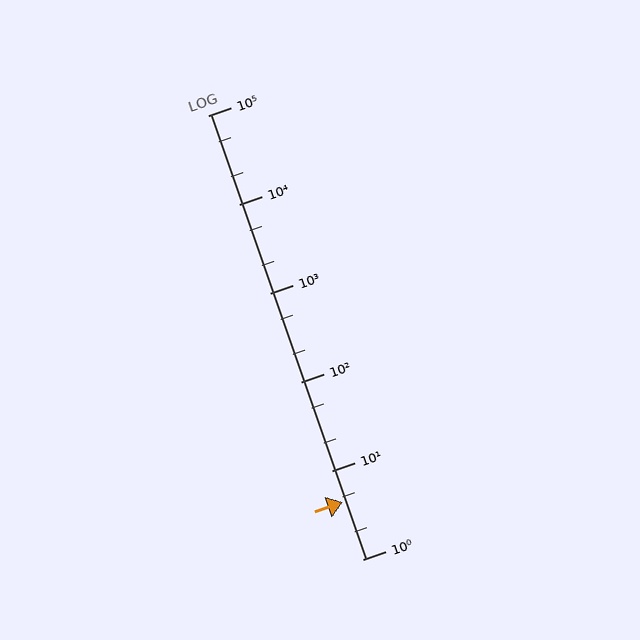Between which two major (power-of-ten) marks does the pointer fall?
The pointer is between 1 and 10.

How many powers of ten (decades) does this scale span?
The scale spans 5 decades, from 1 to 100000.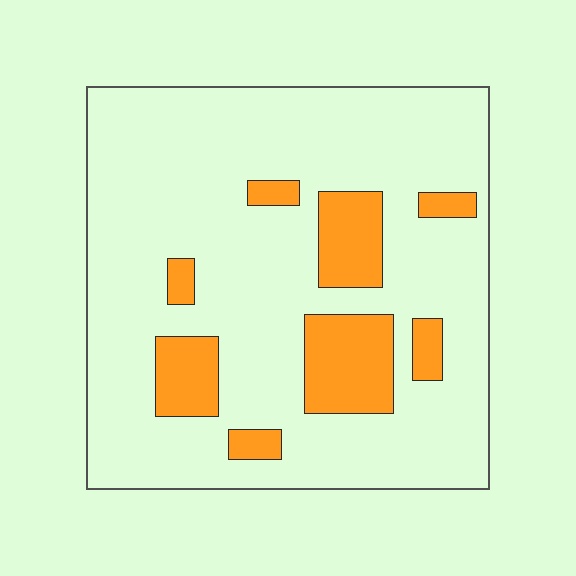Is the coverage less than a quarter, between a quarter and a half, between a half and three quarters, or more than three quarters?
Less than a quarter.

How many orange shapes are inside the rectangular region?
8.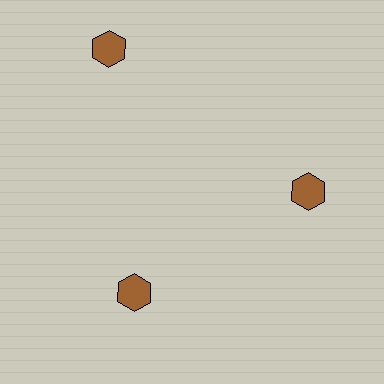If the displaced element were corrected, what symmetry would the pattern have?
It would have 3-fold rotational symmetry — the pattern would map onto itself every 120 degrees.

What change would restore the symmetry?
The symmetry would be restored by moving it inward, back onto the ring so that all 3 hexagons sit at equal angles and equal distance from the center.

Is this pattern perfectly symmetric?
No. The 3 brown hexagons are arranged in a ring, but one element near the 11 o'clock position is pushed outward from the center, breaking the 3-fold rotational symmetry.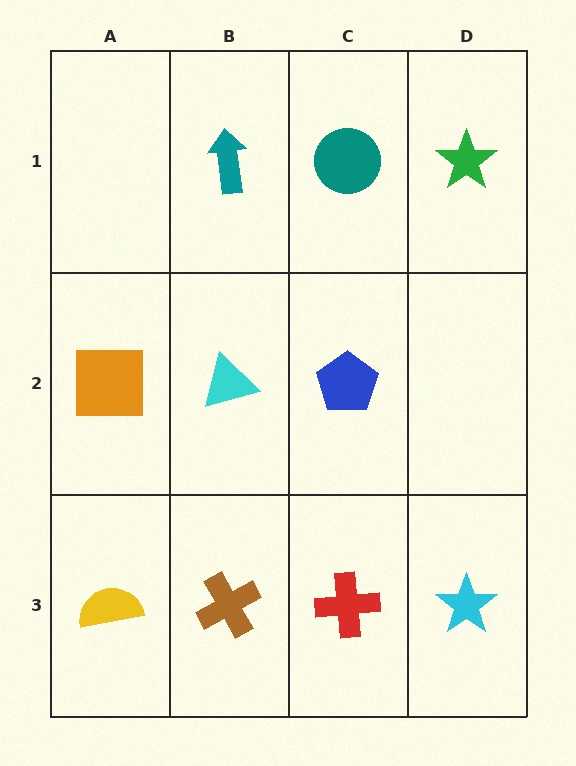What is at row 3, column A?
A yellow semicircle.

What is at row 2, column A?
An orange square.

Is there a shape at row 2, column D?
No, that cell is empty.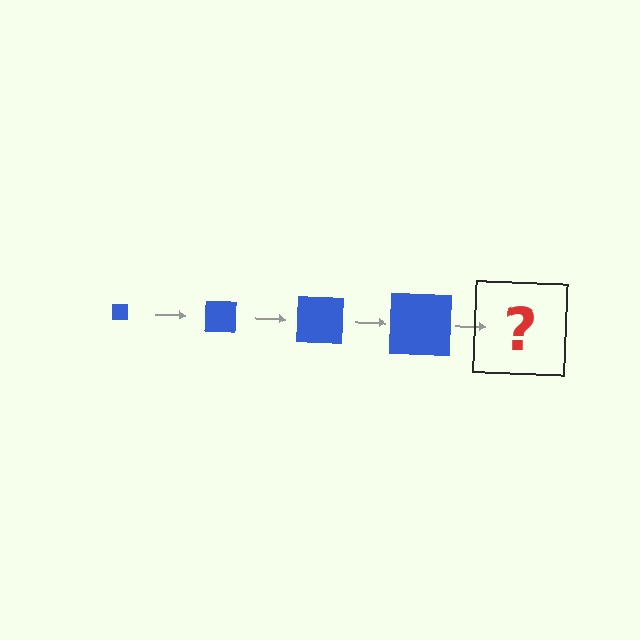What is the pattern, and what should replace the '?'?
The pattern is that the square gets progressively larger each step. The '?' should be a blue square, larger than the previous one.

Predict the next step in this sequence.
The next step is a blue square, larger than the previous one.